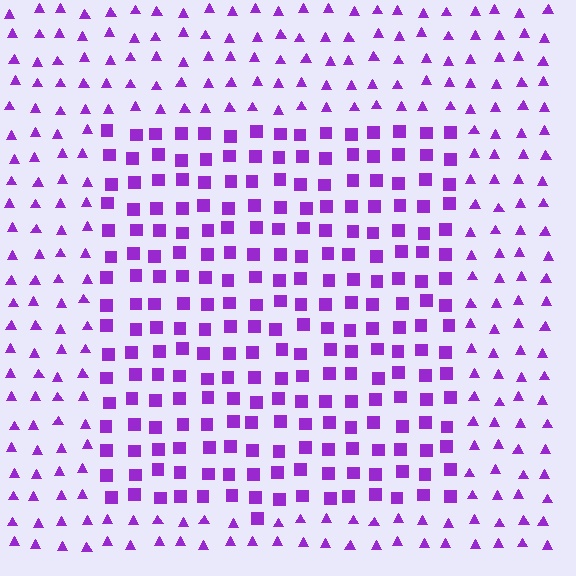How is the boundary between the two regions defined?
The boundary is defined by a change in element shape: squares inside vs. triangles outside. All elements share the same color and spacing.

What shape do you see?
I see a rectangle.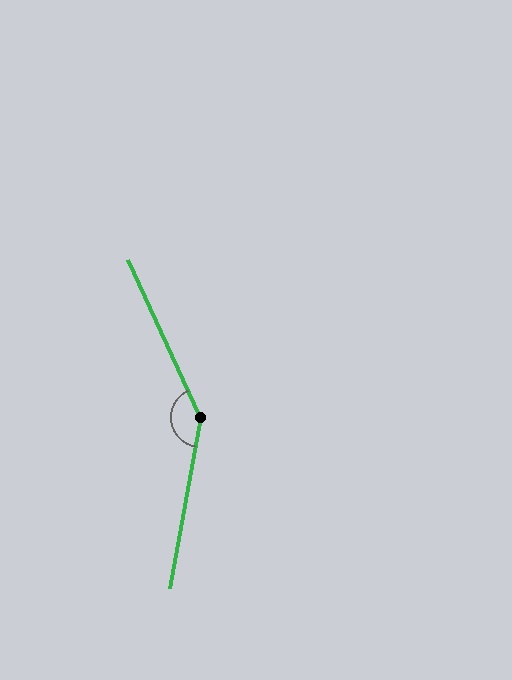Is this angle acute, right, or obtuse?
It is obtuse.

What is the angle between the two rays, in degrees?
Approximately 145 degrees.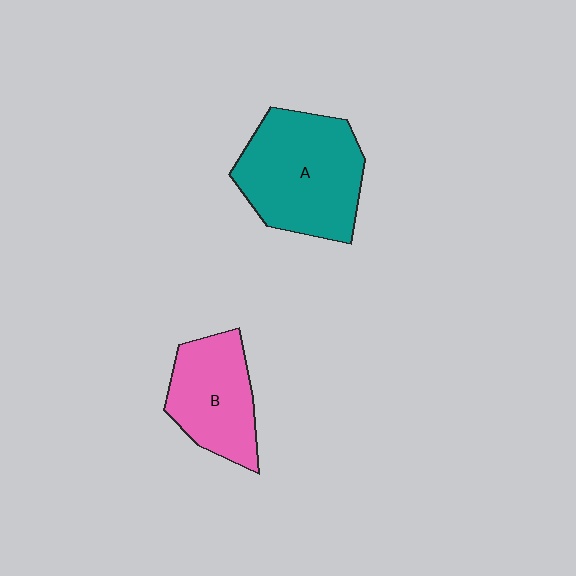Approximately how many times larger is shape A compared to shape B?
Approximately 1.4 times.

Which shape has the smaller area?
Shape B (pink).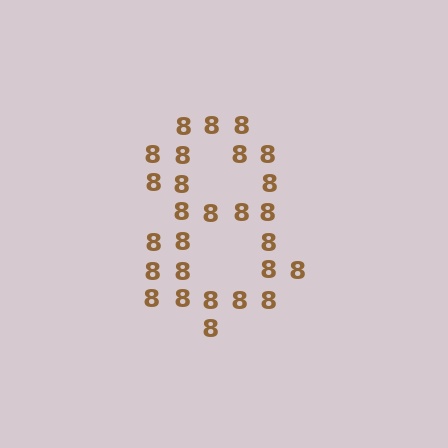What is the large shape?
The large shape is the digit 8.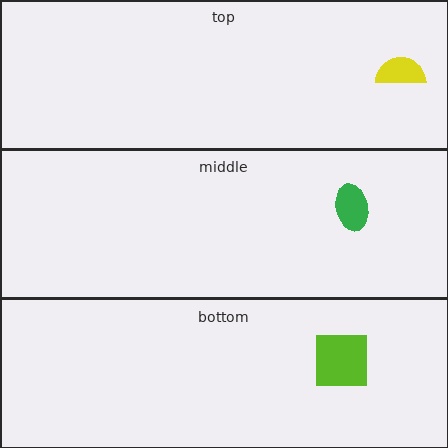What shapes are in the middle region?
The green ellipse.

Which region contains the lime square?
The bottom region.